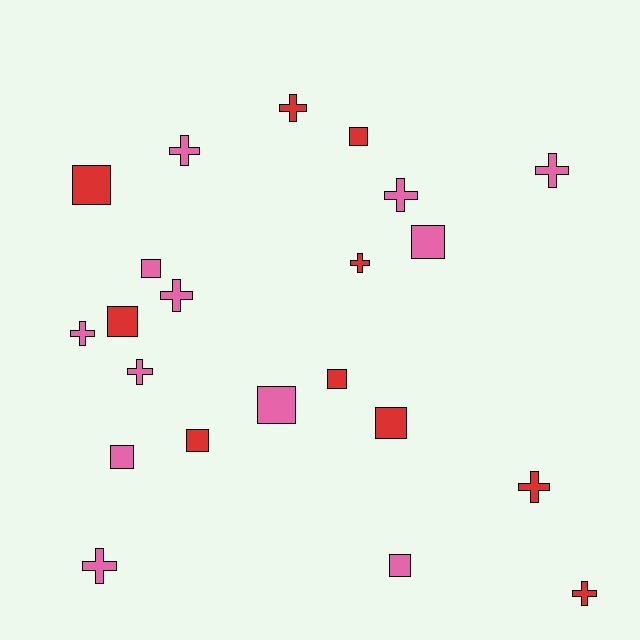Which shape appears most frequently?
Cross, with 11 objects.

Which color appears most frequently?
Pink, with 12 objects.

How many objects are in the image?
There are 22 objects.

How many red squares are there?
There are 6 red squares.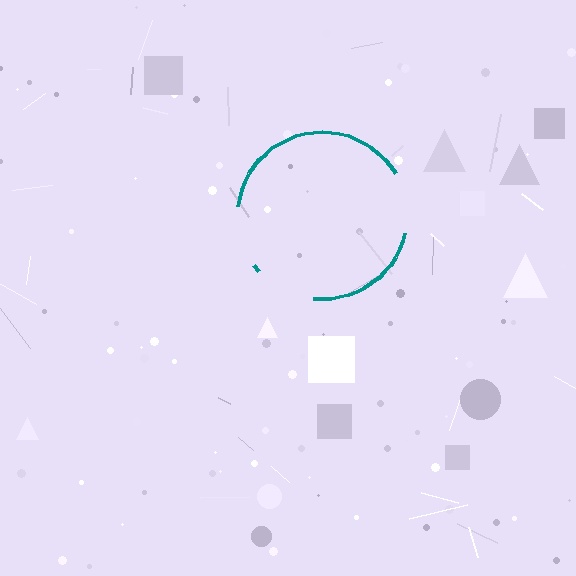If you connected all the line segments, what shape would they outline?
They would outline a circle.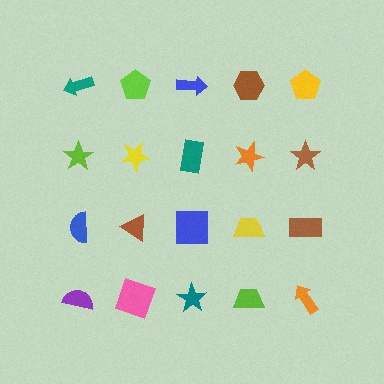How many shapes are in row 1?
5 shapes.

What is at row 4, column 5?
An orange arrow.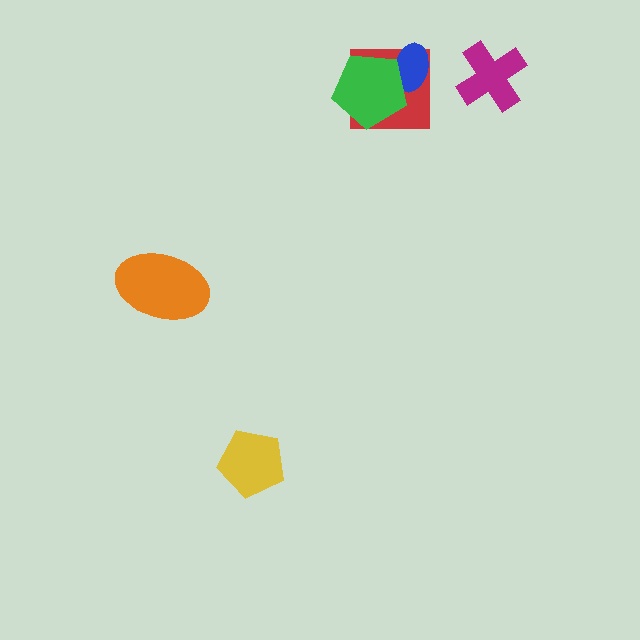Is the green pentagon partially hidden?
No, no other shape covers it.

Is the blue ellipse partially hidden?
Yes, it is partially covered by another shape.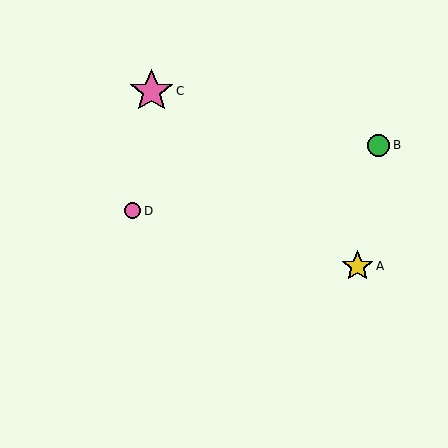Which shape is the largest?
The pink star (labeled C) is the largest.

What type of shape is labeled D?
Shape D is a pink circle.